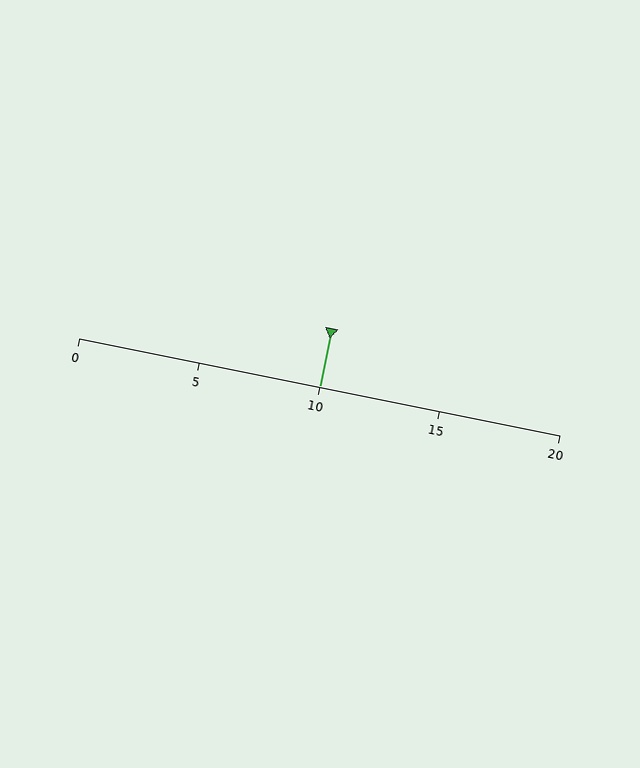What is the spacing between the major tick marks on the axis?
The major ticks are spaced 5 apart.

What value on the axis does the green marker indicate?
The marker indicates approximately 10.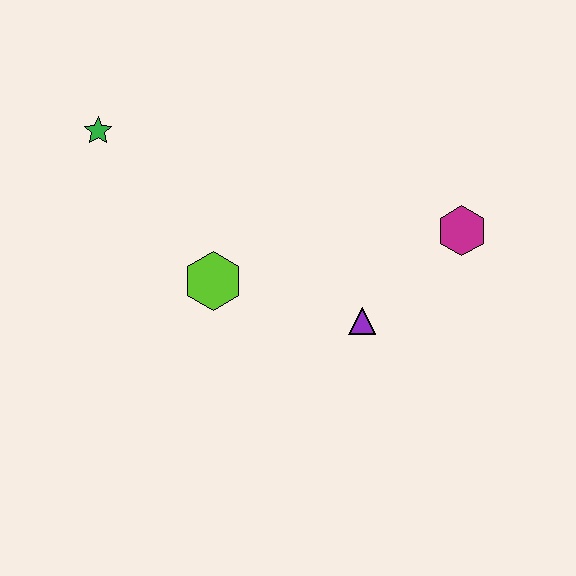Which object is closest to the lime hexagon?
The purple triangle is closest to the lime hexagon.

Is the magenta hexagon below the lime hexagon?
No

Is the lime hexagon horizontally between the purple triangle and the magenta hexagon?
No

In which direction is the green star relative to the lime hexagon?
The green star is above the lime hexagon.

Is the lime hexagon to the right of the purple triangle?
No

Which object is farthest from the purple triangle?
The green star is farthest from the purple triangle.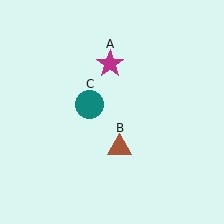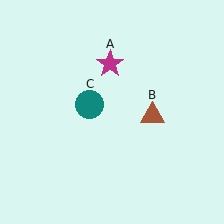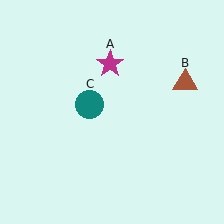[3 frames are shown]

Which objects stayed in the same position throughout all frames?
Magenta star (object A) and teal circle (object C) remained stationary.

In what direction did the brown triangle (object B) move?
The brown triangle (object B) moved up and to the right.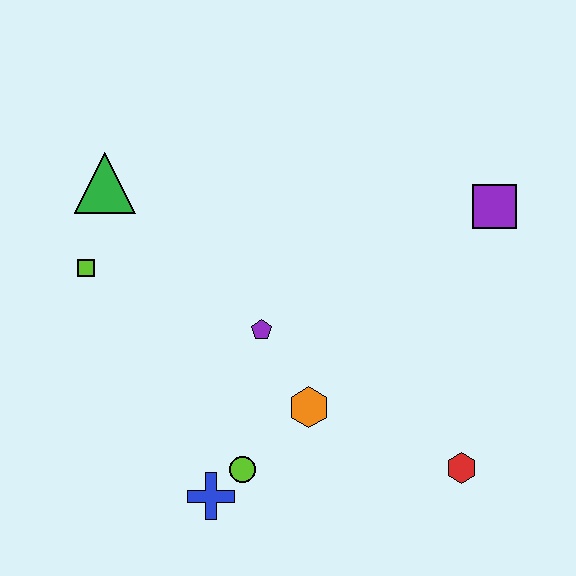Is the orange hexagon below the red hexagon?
No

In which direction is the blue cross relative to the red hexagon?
The blue cross is to the left of the red hexagon.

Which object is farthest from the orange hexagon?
The green triangle is farthest from the orange hexagon.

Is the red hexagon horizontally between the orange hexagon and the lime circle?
No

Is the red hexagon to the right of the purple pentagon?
Yes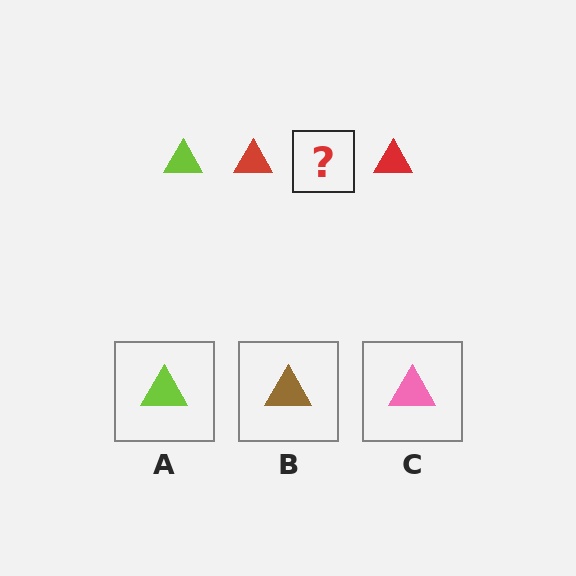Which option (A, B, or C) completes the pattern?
A.